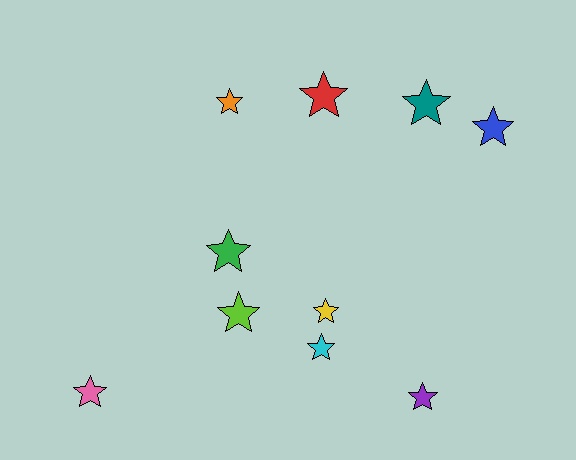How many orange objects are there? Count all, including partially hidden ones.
There is 1 orange object.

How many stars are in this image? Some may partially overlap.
There are 10 stars.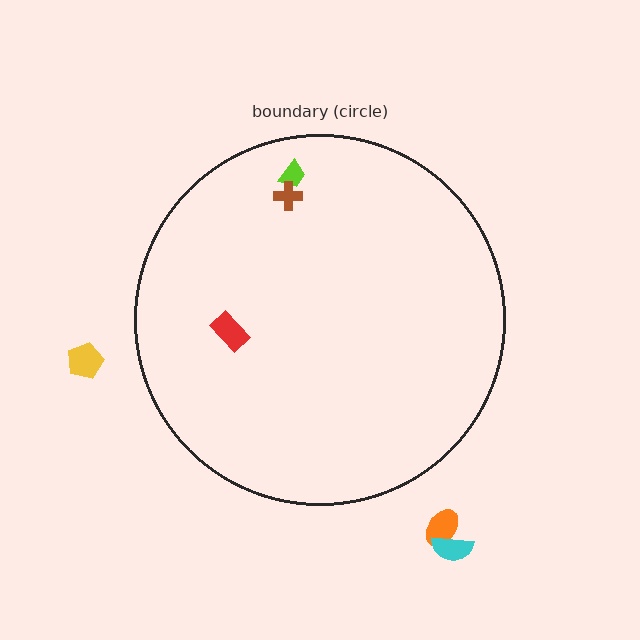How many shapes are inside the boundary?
3 inside, 3 outside.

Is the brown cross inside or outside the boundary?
Inside.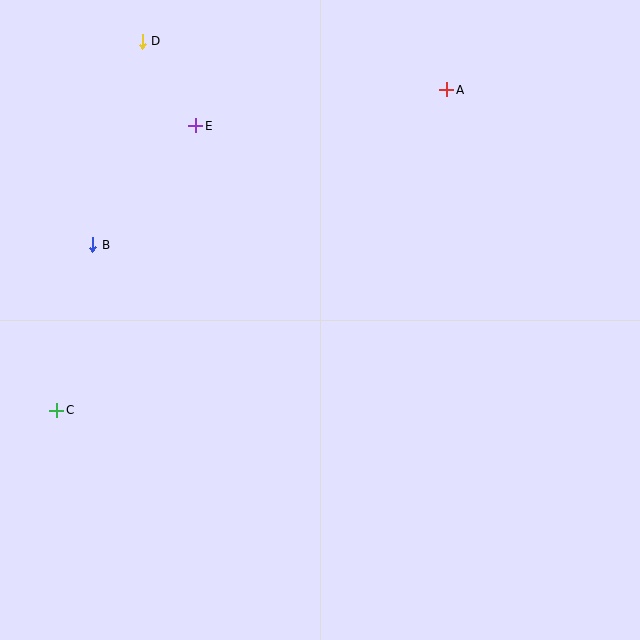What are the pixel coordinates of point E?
Point E is at (196, 126).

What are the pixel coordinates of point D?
Point D is at (142, 41).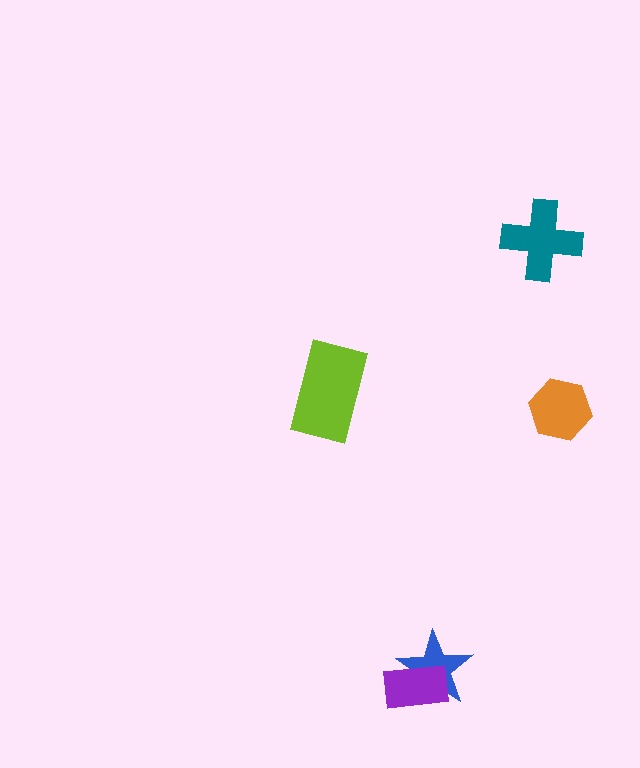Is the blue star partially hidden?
Yes, it is partially covered by another shape.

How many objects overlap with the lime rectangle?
0 objects overlap with the lime rectangle.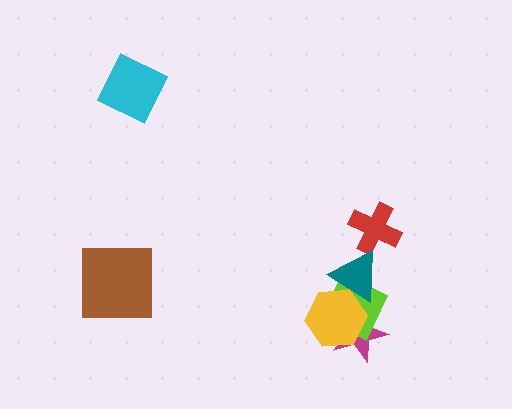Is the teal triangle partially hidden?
No, no other shape covers it.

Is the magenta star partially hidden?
Yes, it is partially covered by another shape.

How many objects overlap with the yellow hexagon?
3 objects overlap with the yellow hexagon.